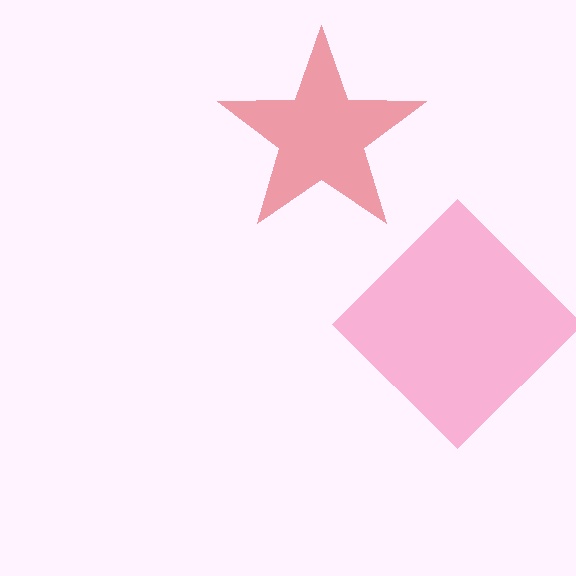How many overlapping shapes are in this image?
There are 2 overlapping shapes in the image.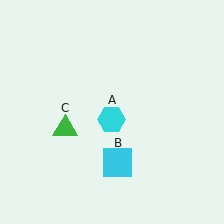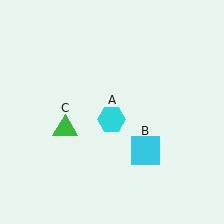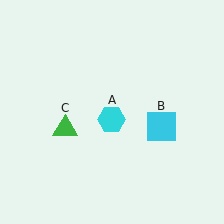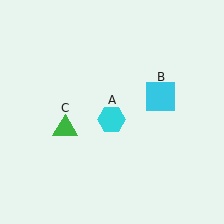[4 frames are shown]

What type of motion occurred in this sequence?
The cyan square (object B) rotated counterclockwise around the center of the scene.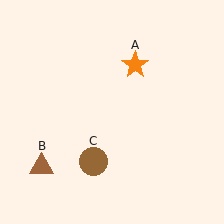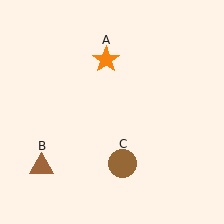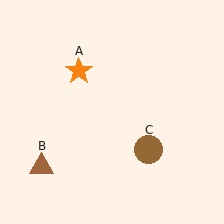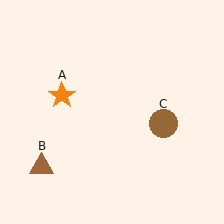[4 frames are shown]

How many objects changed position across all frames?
2 objects changed position: orange star (object A), brown circle (object C).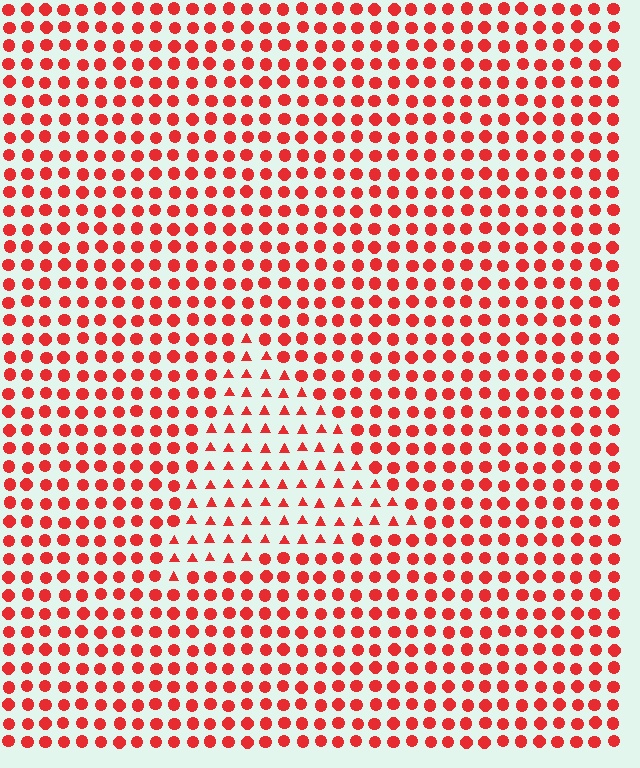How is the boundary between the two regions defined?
The boundary is defined by a change in element shape: triangles inside vs. circles outside. All elements share the same color and spacing.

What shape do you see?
I see a triangle.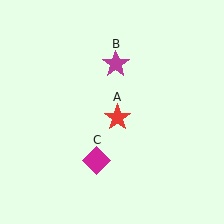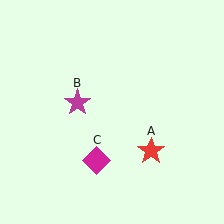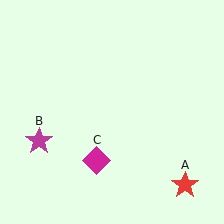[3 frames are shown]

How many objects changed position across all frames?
2 objects changed position: red star (object A), magenta star (object B).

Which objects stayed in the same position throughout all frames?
Magenta diamond (object C) remained stationary.